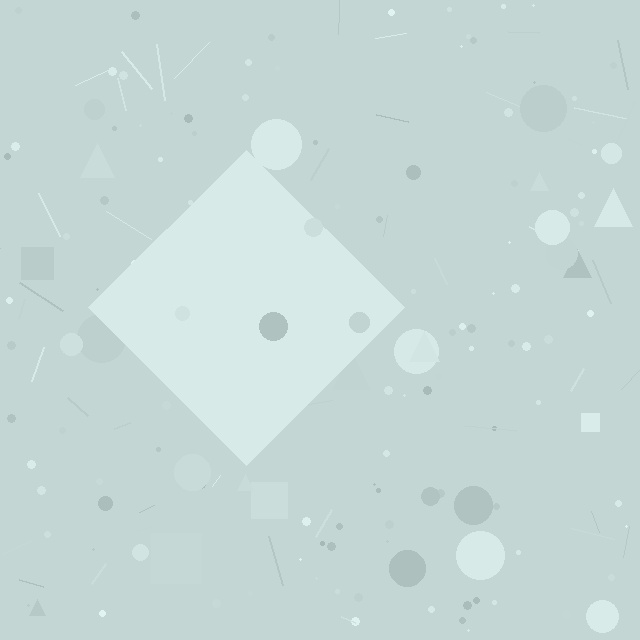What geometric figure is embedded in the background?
A diamond is embedded in the background.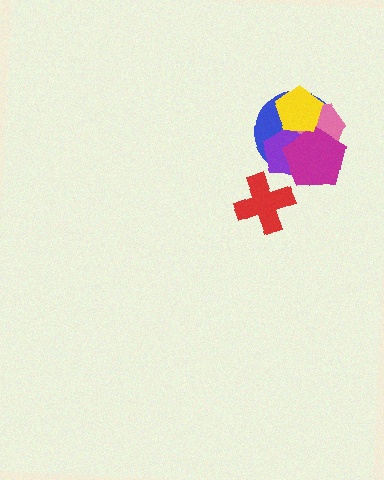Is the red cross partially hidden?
No, no other shape covers it.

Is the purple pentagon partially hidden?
Yes, it is partially covered by another shape.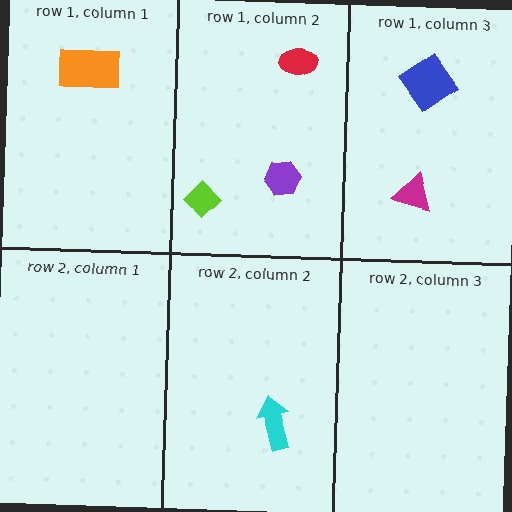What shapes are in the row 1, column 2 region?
The lime diamond, the red ellipse, the purple hexagon.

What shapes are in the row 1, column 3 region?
The magenta triangle, the blue diamond.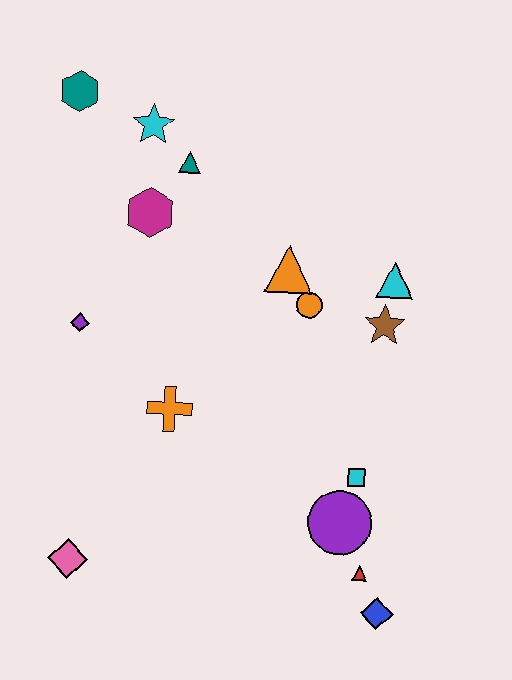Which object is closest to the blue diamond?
The red triangle is closest to the blue diamond.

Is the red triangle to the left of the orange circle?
No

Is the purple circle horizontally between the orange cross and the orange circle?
No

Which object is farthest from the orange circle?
The pink diamond is farthest from the orange circle.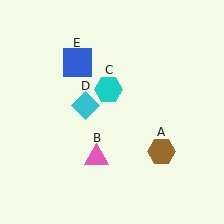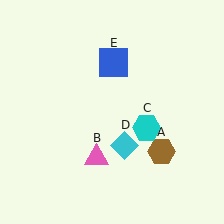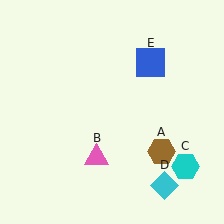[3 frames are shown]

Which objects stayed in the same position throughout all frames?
Brown hexagon (object A) and pink triangle (object B) remained stationary.